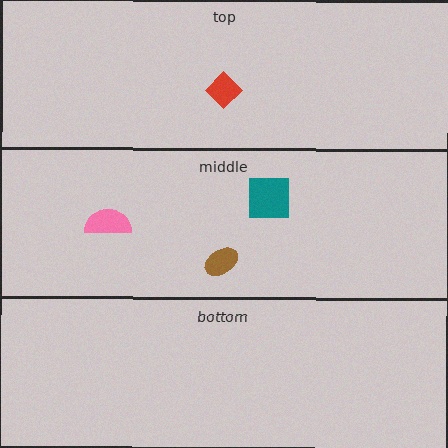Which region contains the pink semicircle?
The middle region.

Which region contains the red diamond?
The top region.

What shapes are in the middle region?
The brown ellipse, the pink semicircle, the teal square.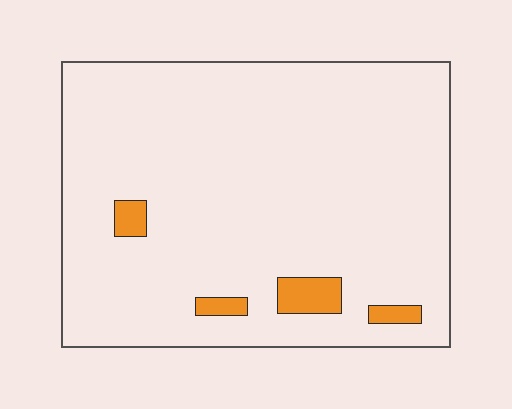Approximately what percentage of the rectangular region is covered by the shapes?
Approximately 5%.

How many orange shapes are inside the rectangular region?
4.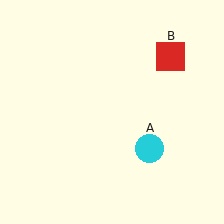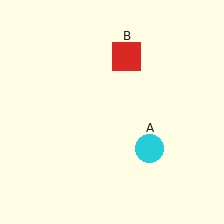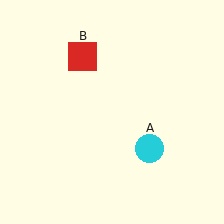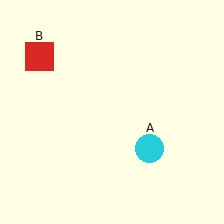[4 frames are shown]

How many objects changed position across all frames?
1 object changed position: red square (object B).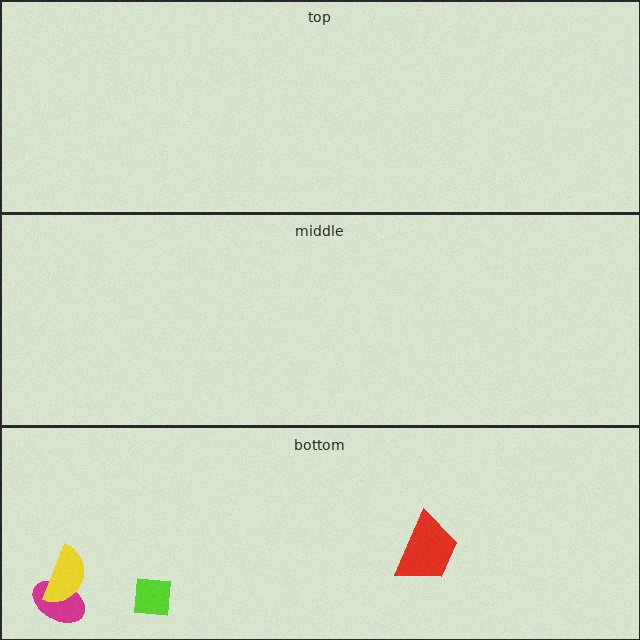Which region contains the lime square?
The bottom region.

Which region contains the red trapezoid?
The bottom region.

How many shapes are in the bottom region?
4.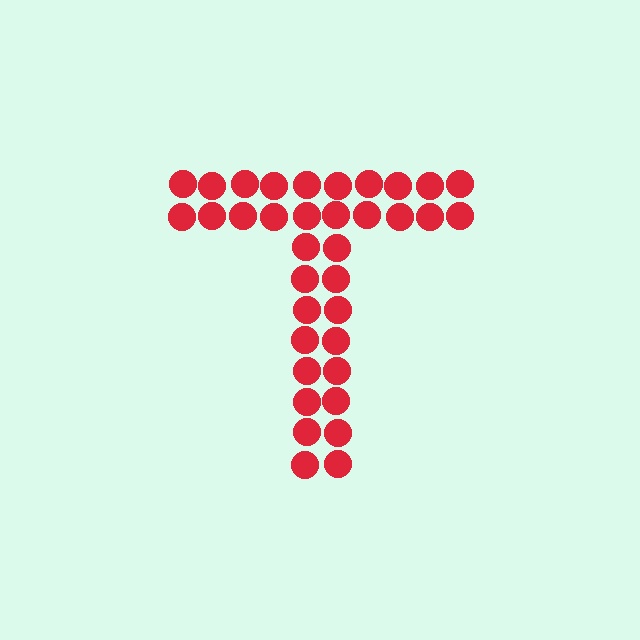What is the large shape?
The large shape is the letter T.